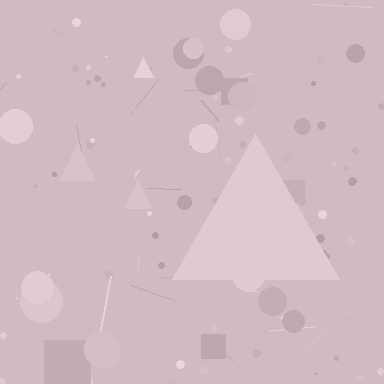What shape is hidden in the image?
A triangle is hidden in the image.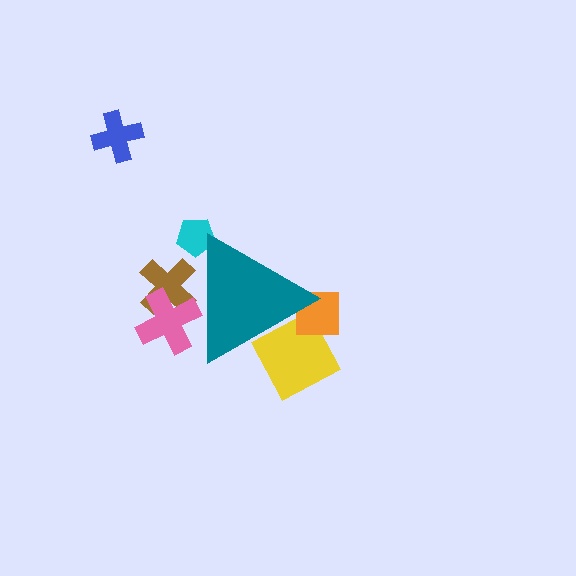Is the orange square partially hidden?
Yes, the orange square is partially hidden behind the teal triangle.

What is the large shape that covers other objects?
A teal triangle.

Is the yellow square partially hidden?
Yes, the yellow square is partially hidden behind the teal triangle.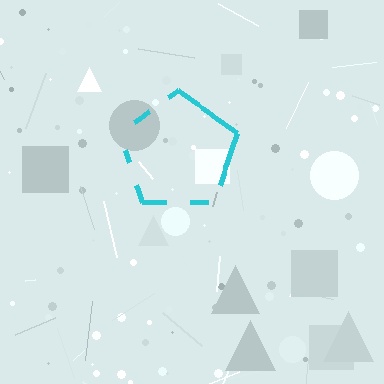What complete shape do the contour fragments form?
The contour fragments form a pentagon.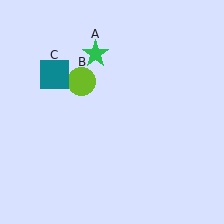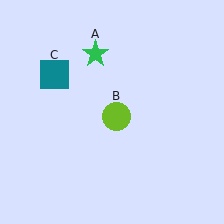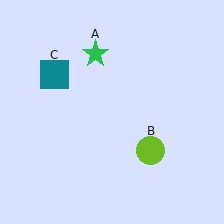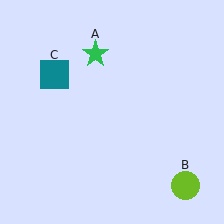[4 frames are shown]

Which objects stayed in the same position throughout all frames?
Green star (object A) and teal square (object C) remained stationary.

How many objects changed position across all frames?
1 object changed position: lime circle (object B).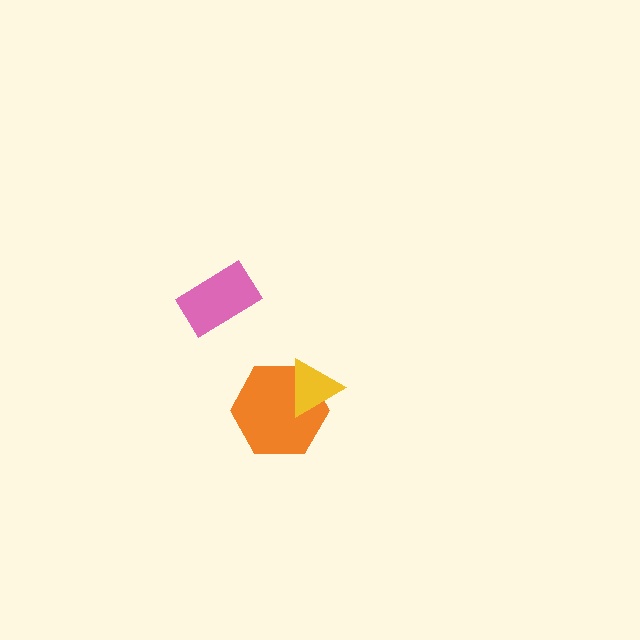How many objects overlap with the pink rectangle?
0 objects overlap with the pink rectangle.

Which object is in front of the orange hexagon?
The yellow triangle is in front of the orange hexagon.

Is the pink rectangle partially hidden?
No, no other shape covers it.